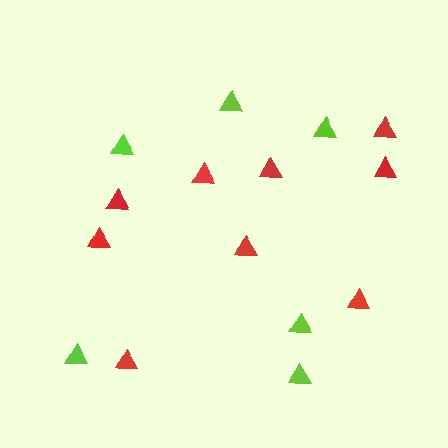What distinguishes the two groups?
There are 2 groups: one group of red triangles (9) and one group of lime triangles (6).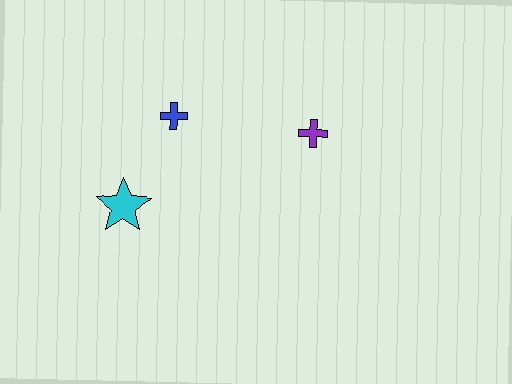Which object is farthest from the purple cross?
The cyan star is farthest from the purple cross.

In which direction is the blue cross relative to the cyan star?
The blue cross is above the cyan star.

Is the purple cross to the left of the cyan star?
No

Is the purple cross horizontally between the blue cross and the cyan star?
No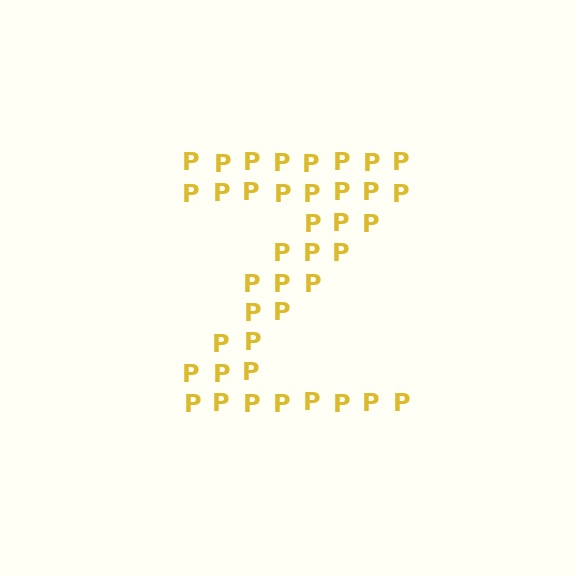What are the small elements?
The small elements are letter P's.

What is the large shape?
The large shape is the letter Z.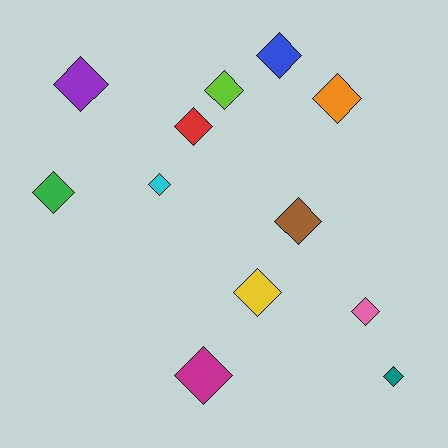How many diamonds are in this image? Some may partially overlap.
There are 12 diamonds.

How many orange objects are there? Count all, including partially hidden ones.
There is 1 orange object.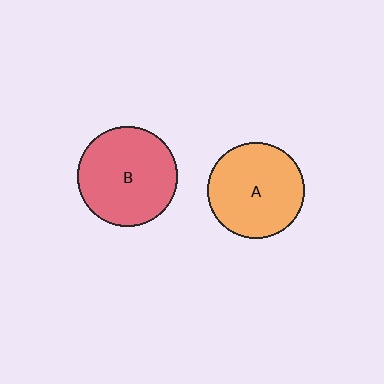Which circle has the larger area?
Circle B (red).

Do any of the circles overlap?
No, none of the circles overlap.